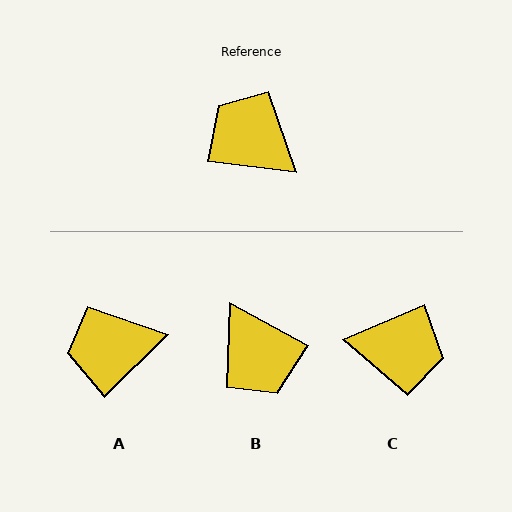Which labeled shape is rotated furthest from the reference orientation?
B, about 159 degrees away.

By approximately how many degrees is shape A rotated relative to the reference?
Approximately 52 degrees counter-clockwise.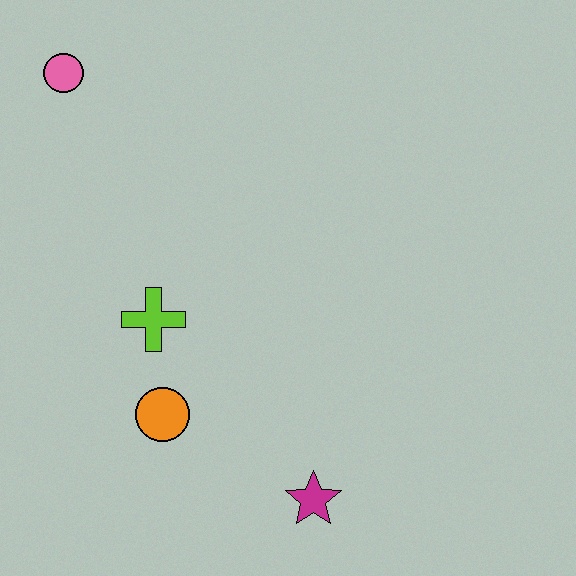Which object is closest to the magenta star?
The orange circle is closest to the magenta star.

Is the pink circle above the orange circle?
Yes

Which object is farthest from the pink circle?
The magenta star is farthest from the pink circle.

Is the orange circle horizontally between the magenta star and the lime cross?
Yes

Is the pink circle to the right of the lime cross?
No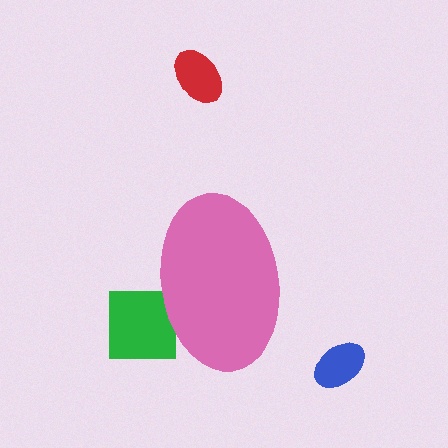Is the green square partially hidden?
Yes, the green square is partially hidden behind the pink ellipse.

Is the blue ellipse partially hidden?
No, the blue ellipse is fully visible.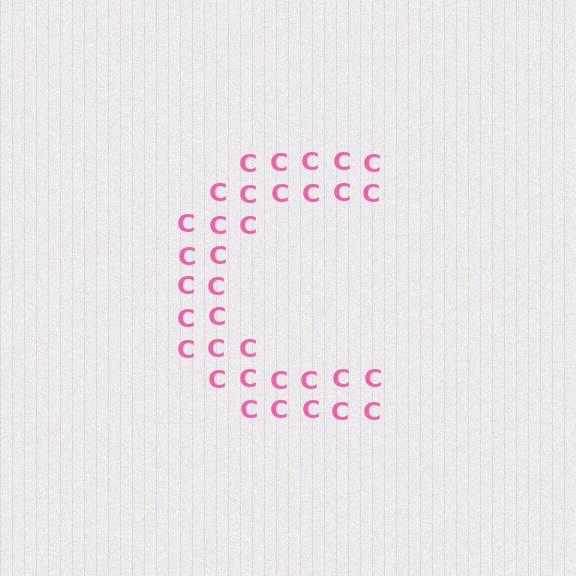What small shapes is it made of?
It is made of small letter C's.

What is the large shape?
The large shape is the letter C.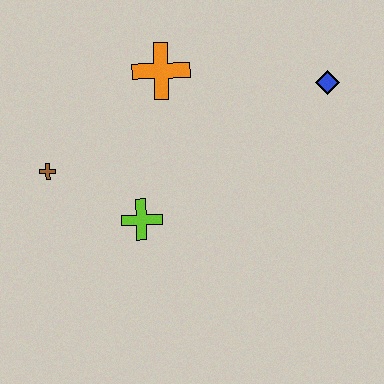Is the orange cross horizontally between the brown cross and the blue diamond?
Yes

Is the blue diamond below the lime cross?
No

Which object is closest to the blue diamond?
The orange cross is closest to the blue diamond.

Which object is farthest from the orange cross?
The blue diamond is farthest from the orange cross.